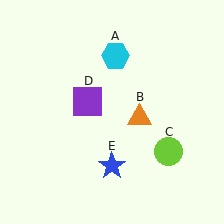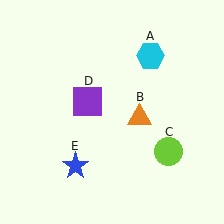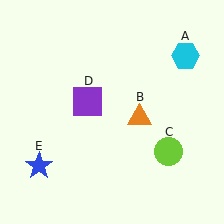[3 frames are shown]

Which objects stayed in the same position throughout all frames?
Orange triangle (object B) and lime circle (object C) and purple square (object D) remained stationary.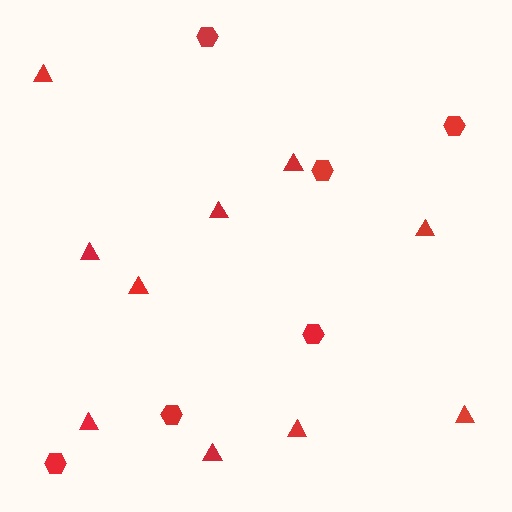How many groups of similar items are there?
There are 2 groups: one group of triangles (10) and one group of hexagons (6).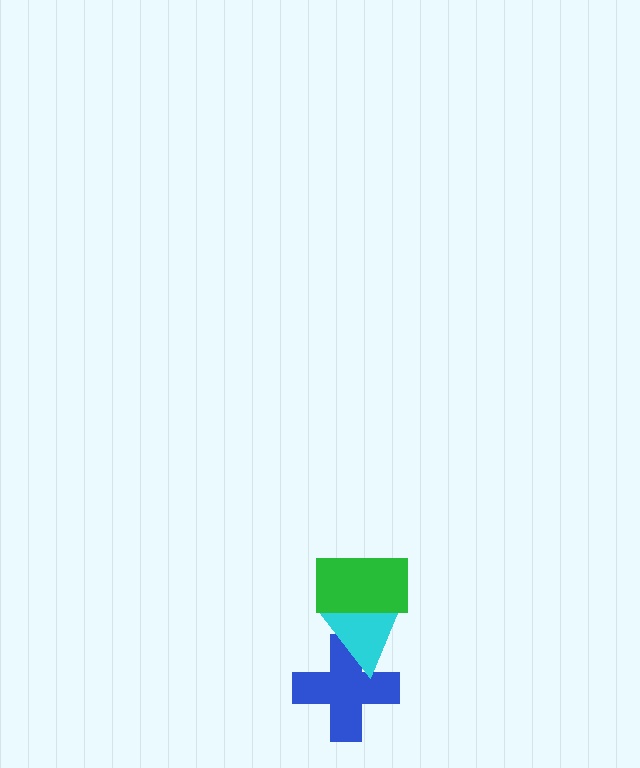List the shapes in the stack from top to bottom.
From top to bottom: the green rectangle, the cyan triangle, the blue cross.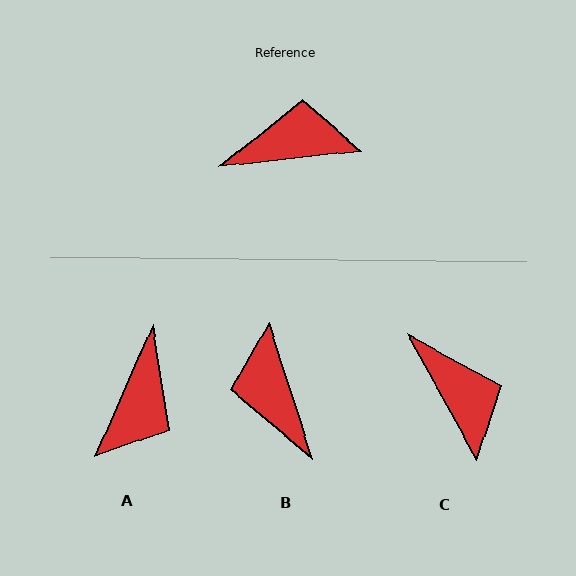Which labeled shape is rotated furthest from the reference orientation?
A, about 120 degrees away.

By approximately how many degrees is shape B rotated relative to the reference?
Approximately 101 degrees counter-clockwise.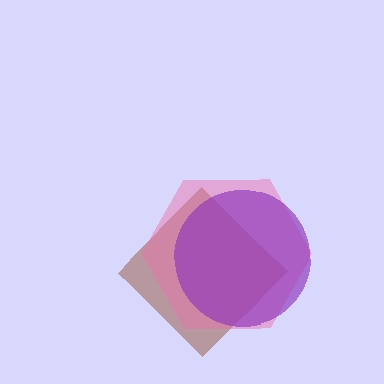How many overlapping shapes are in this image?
There are 3 overlapping shapes in the image.